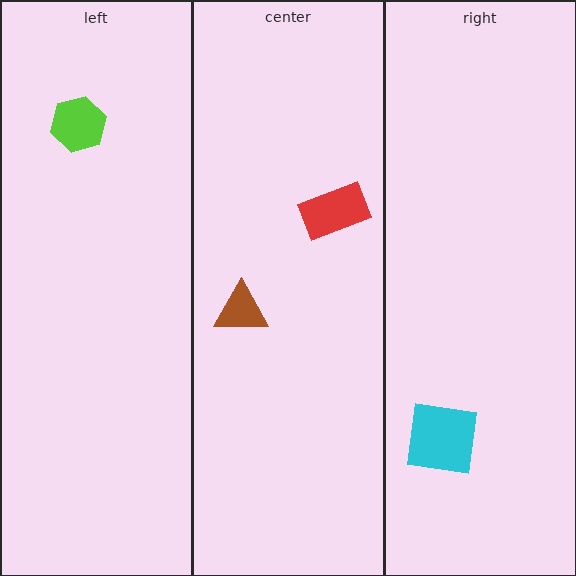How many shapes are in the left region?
1.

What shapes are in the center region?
The red rectangle, the brown triangle.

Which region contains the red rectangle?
The center region.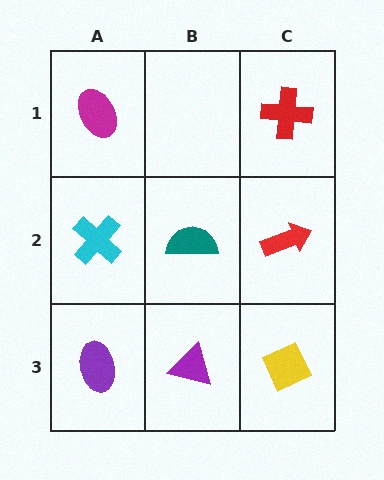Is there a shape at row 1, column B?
No, that cell is empty.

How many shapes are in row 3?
3 shapes.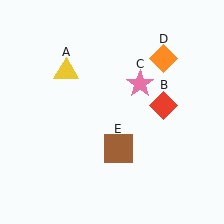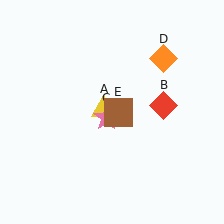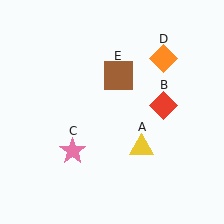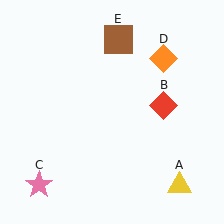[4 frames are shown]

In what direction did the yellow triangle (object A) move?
The yellow triangle (object A) moved down and to the right.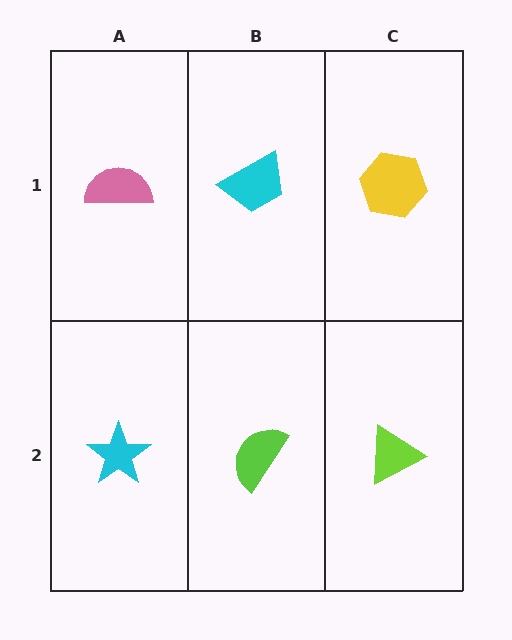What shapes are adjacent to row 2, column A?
A pink semicircle (row 1, column A), a lime semicircle (row 2, column B).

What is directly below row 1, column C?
A lime triangle.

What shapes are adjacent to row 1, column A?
A cyan star (row 2, column A), a cyan trapezoid (row 1, column B).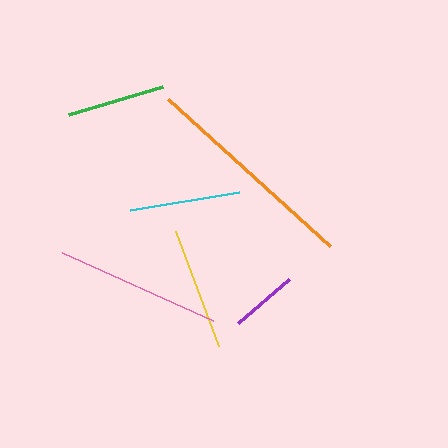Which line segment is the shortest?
The purple line is the shortest at approximately 68 pixels.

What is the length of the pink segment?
The pink segment is approximately 165 pixels long.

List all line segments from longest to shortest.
From longest to shortest: orange, pink, yellow, cyan, green, purple.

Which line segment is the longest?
The orange line is the longest at approximately 219 pixels.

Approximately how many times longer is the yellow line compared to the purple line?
The yellow line is approximately 1.8 times the length of the purple line.